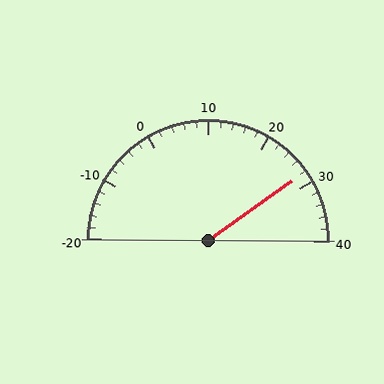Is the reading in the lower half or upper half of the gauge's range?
The reading is in the upper half of the range (-20 to 40).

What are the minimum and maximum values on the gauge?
The gauge ranges from -20 to 40.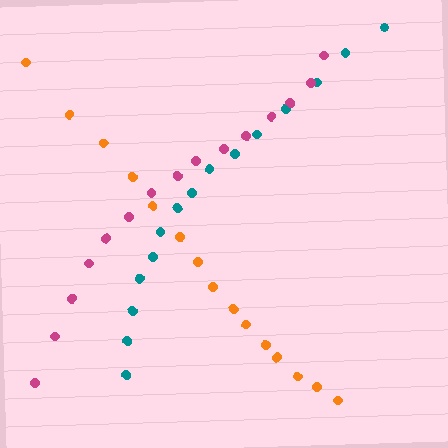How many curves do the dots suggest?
There are 3 distinct paths.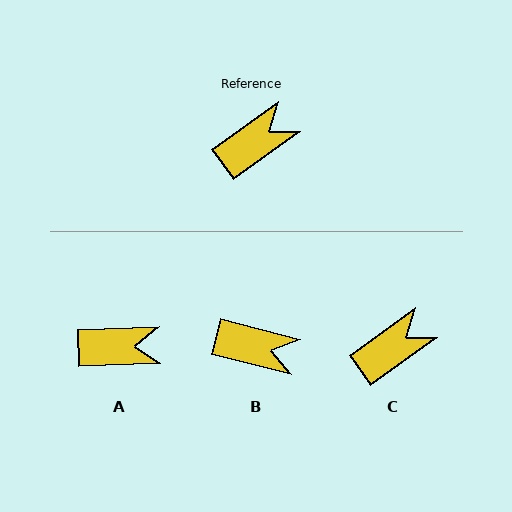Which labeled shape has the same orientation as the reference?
C.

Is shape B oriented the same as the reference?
No, it is off by about 50 degrees.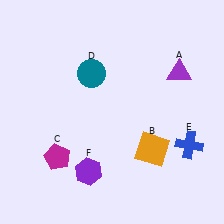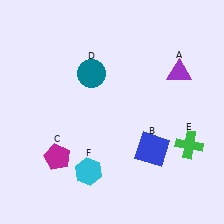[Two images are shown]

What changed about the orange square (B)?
In Image 1, B is orange. In Image 2, it changed to blue.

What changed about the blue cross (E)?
In Image 1, E is blue. In Image 2, it changed to green.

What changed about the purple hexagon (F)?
In Image 1, F is purple. In Image 2, it changed to cyan.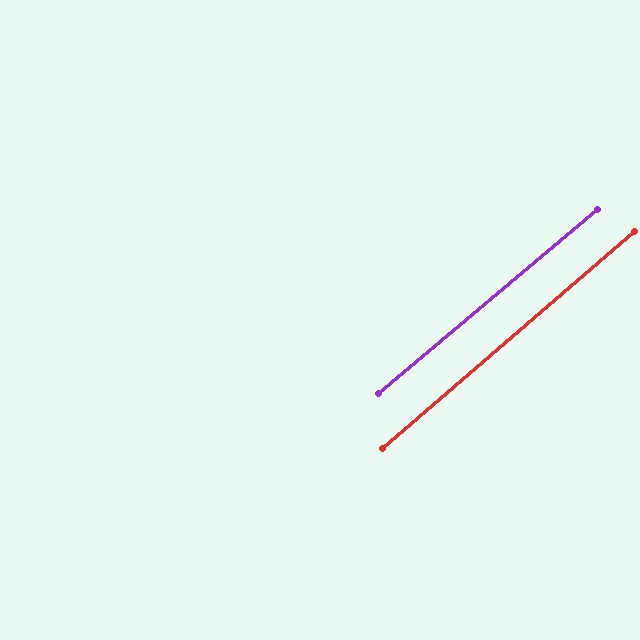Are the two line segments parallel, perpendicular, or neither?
Parallel — their directions differ by only 0.5°.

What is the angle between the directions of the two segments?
Approximately 1 degree.